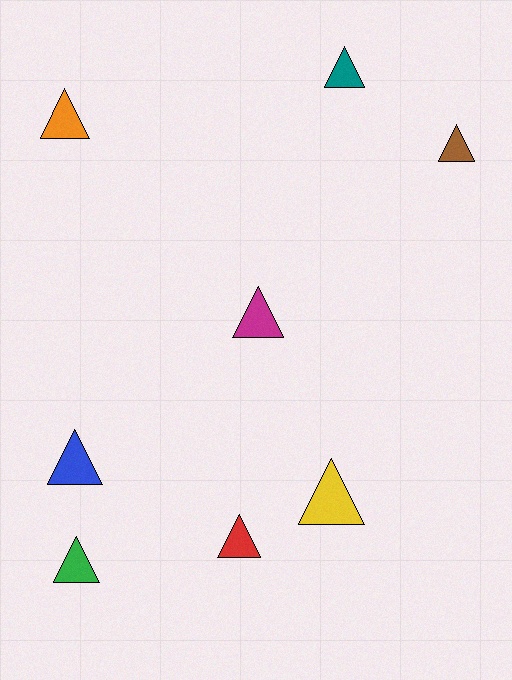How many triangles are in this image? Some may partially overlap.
There are 8 triangles.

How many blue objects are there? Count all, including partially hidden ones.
There is 1 blue object.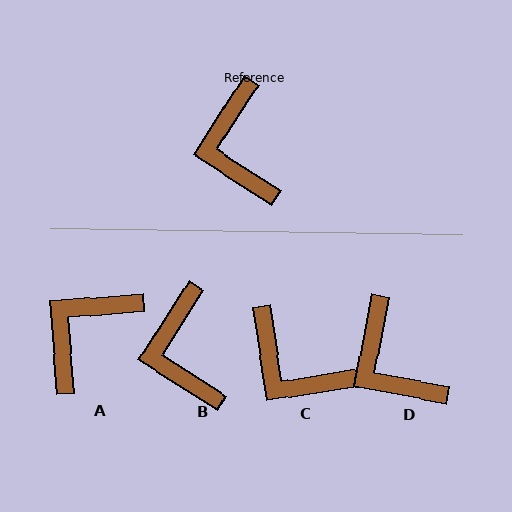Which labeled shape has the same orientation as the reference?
B.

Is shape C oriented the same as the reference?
No, it is off by about 42 degrees.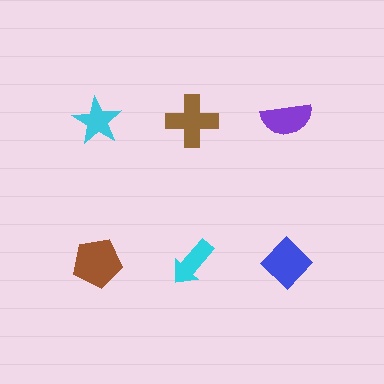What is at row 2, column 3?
A blue diamond.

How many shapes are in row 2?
3 shapes.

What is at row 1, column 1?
A cyan star.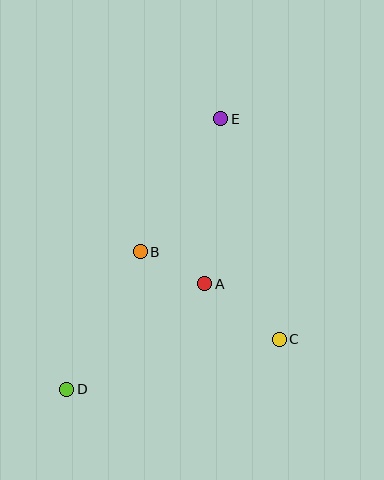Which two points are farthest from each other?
Points D and E are farthest from each other.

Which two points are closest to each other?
Points A and B are closest to each other.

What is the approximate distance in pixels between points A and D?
The distance between A and D is approximately 174 pixels.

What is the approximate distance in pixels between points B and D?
The distance between B and D is approximately 156 pixels.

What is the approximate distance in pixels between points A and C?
The distance between A and C is approximately 93 pixels.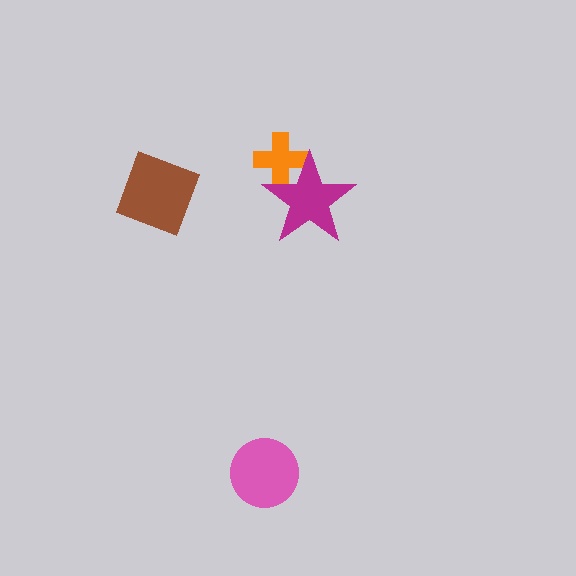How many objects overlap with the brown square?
0 objects overlap with the brown square.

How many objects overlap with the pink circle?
0 objects overlap with the pink circle.